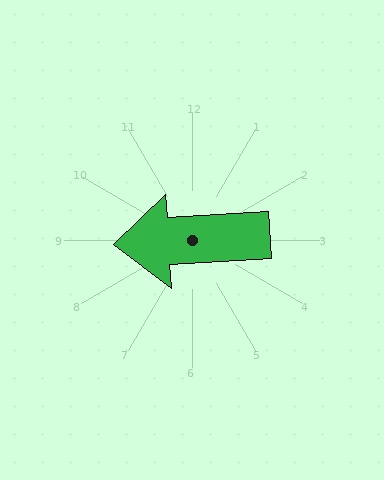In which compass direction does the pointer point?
West.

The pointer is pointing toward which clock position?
Roughly 9 o'clock.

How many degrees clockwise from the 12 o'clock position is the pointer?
Approximately 267 degrees.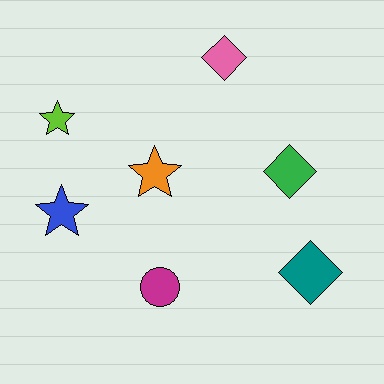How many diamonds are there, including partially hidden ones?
There are 3 diamonds.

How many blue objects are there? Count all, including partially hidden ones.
There is 1 blue object.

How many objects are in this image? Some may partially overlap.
There are 7 objects.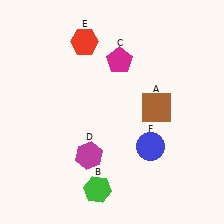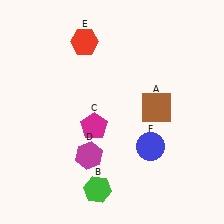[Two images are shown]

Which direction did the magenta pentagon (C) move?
The magenta pentagon (C) moved down.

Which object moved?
The magenta pentagon (C) moved down.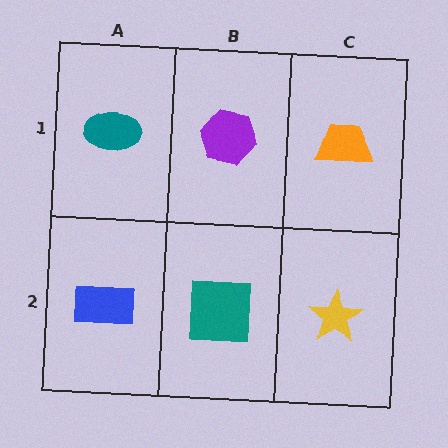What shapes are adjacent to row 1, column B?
A teal square (row 2, column B), a teal ellipse (row 1, column A), an orange trapezoid (row 1, column C).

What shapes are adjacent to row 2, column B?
A purple hexagon (row 1, column B), a blue rectangle (row 2, column A), a yellow star (row 2, column C).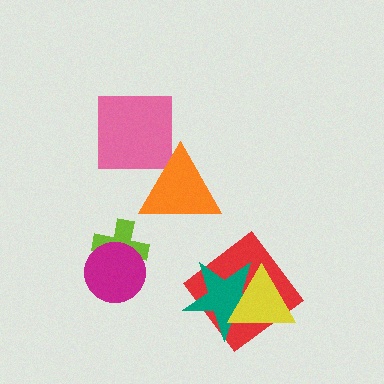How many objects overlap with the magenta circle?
1 object overlaps with the magenta circle.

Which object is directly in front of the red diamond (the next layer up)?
The teal star is directly in front of the red diamond.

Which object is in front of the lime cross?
The magenta circle is in front of the lime cross.